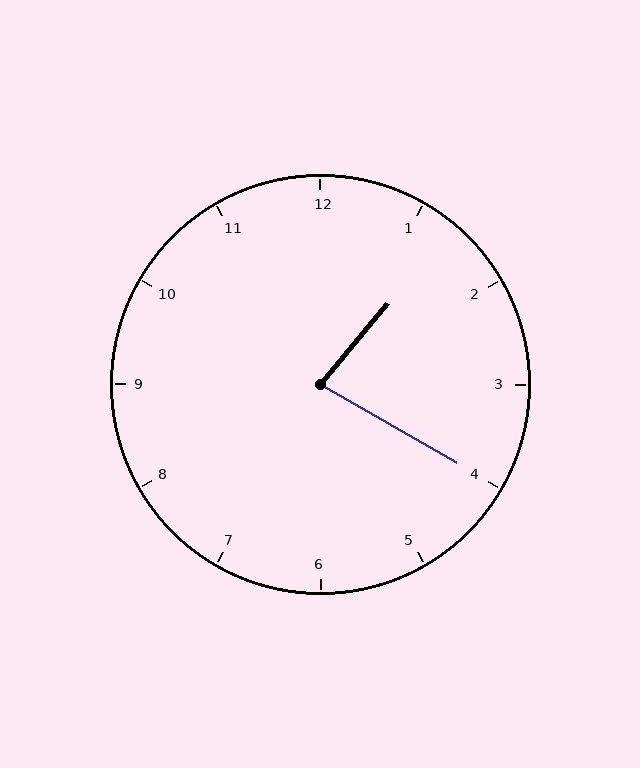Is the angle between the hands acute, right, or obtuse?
It is acute.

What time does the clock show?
1:20.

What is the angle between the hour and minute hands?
Approximately 80 degrees.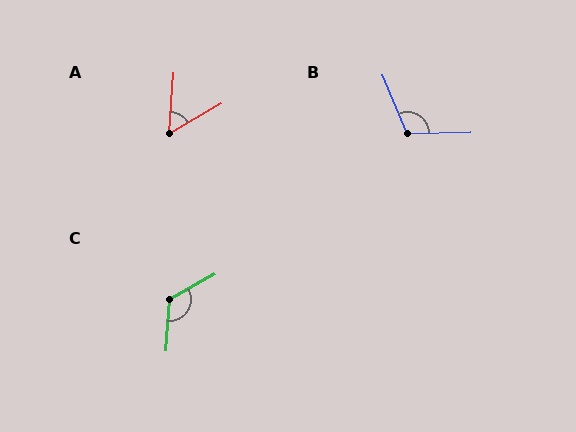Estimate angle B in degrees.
Approximately 111 degrees.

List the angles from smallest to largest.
A (55°), B (111°), C (124°).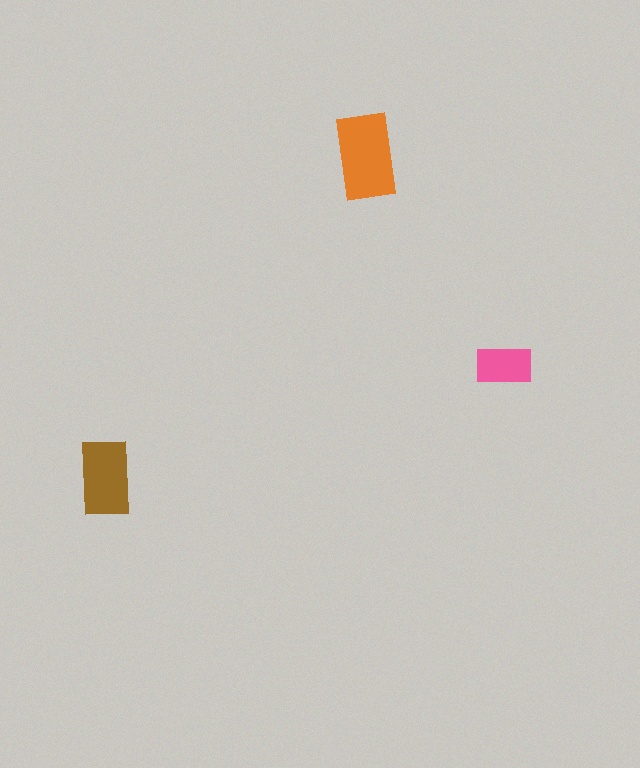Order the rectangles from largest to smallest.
the orange one, the brown one, the pink one.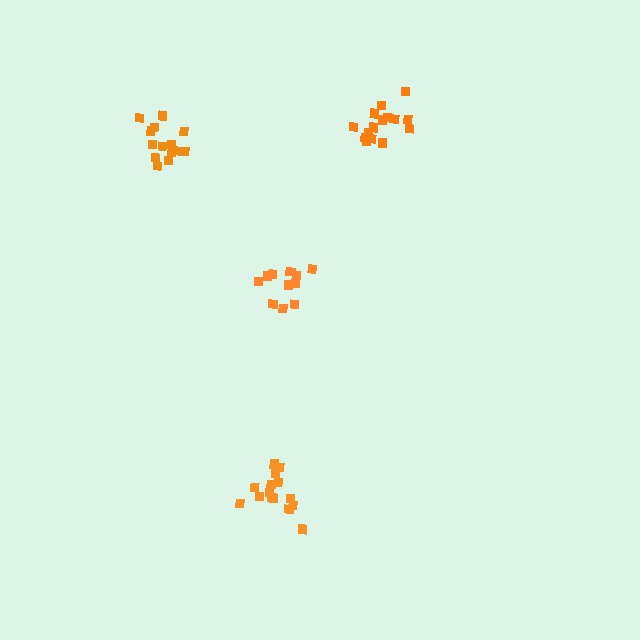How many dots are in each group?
Group 1: 14 dots, Group 2: 11 dots, Group 3: 15 dots, Group 4: 15 dots (55 total).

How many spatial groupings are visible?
There are 4 spatial groupings.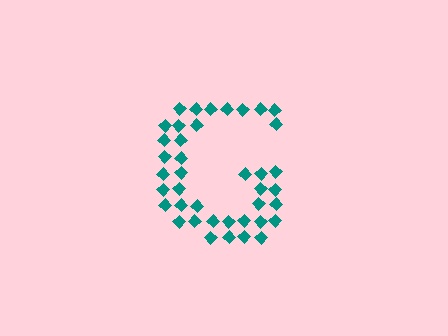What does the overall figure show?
The overall figure shows the letter G.